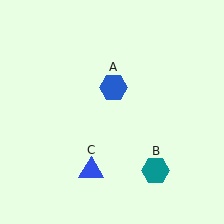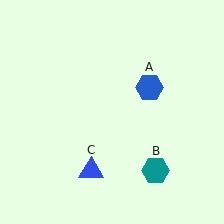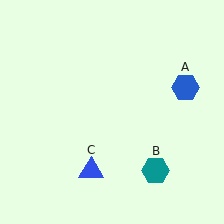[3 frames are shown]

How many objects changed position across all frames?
1 object changed position: blue hexagon (object A).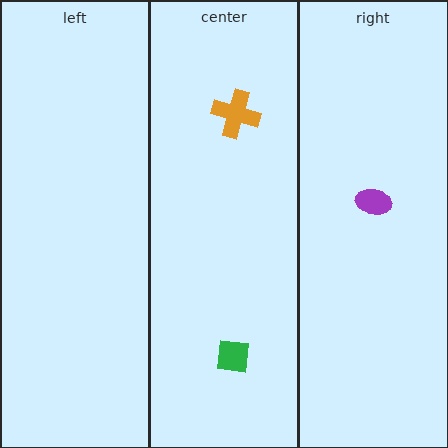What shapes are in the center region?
The green square, the orange cross.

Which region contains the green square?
The center region.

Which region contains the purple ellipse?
The right region.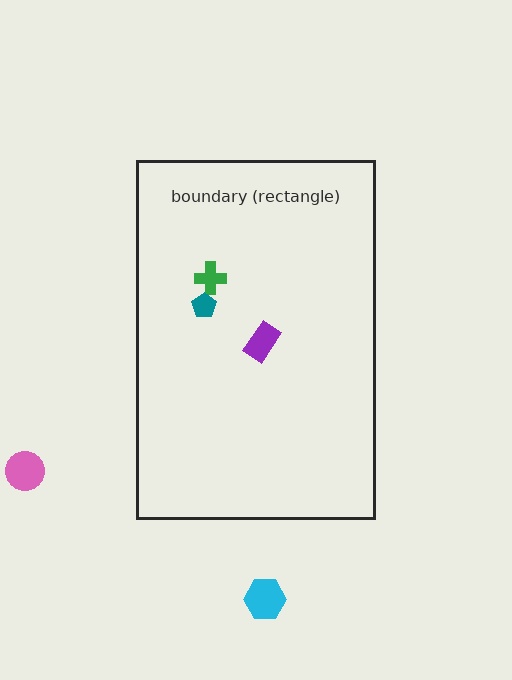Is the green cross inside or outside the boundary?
Inside.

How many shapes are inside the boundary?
3 inside, 2 outside.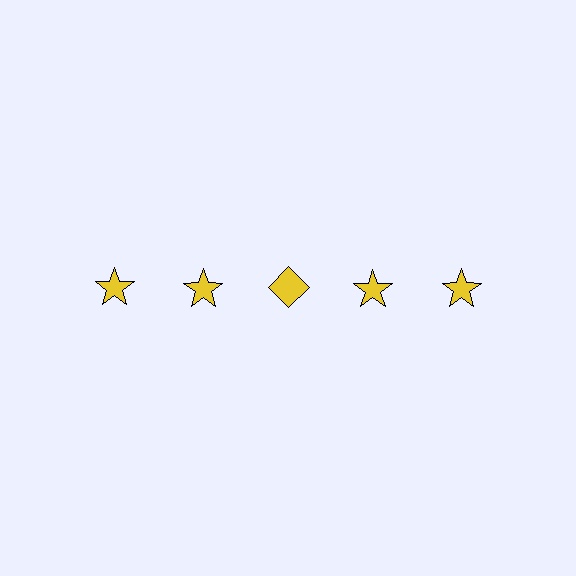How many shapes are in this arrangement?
There are 5 shapes arranged in a grid pattern.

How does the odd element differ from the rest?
It has a different shape: diamond instead of star.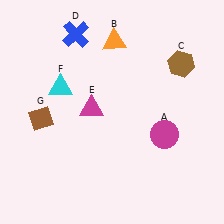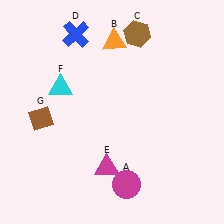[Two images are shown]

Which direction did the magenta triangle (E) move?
The magenta triangle (E) moved down.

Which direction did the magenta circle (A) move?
The magenta circle (A) moved down.